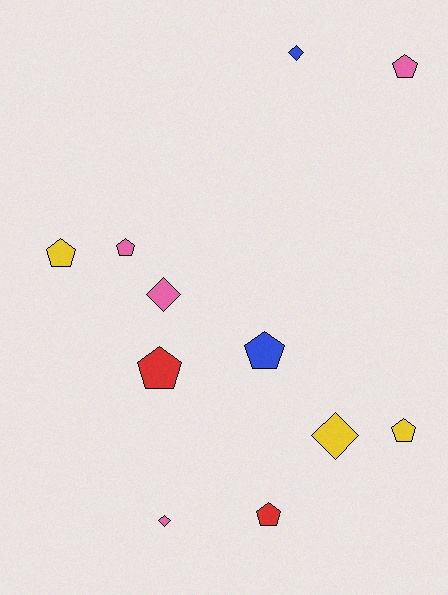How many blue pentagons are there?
There is 1 blue pentagon.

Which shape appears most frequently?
Pentagon, with 7 objects.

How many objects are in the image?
There are 11 objects.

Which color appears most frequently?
Pink, with 4 objects.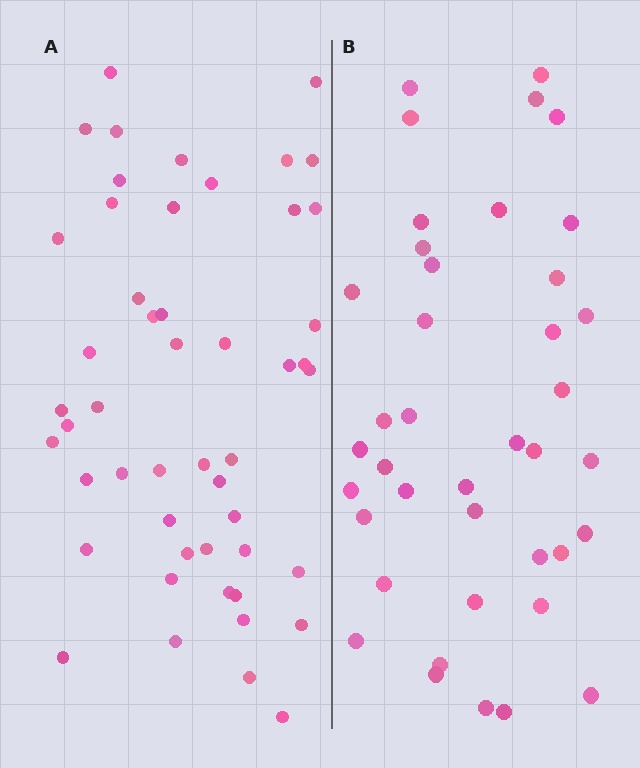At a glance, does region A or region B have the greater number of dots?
Region A (the left region) has more dots.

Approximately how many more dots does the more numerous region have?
Region A has roughly 10 or so more dots than region B.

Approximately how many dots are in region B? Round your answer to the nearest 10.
About 40 dots.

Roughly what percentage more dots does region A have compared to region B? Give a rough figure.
About 25% more.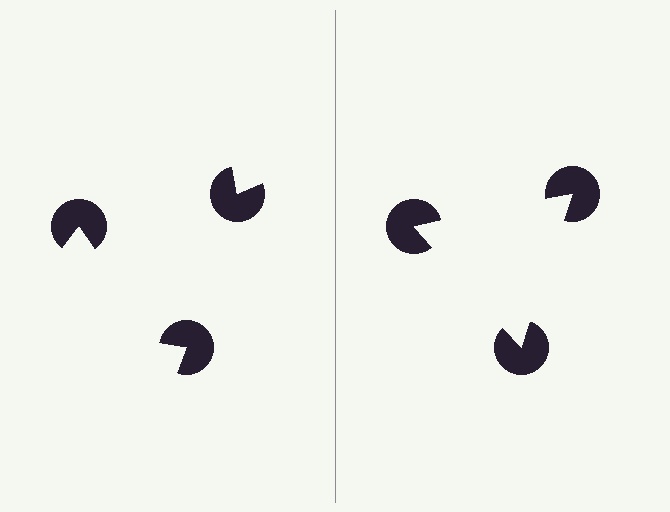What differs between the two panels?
The pac-man discs are positioned identically on both sides; only the wedge orientations differ. On the right they align to a triangle; on the left they are misaligned.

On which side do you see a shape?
An illusory triangle appears on the right side. On the left side the wedge cuts are rotated, so no coherent shape forms.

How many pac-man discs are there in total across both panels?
6 — 3 on each side.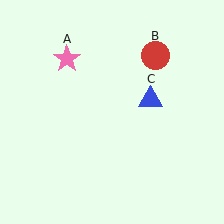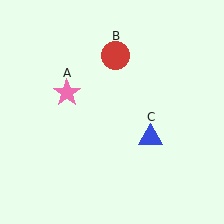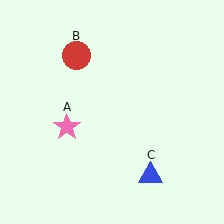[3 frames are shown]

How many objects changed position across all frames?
3 objects changed position: pink star (object A), red circle (object B), blue triangle (object C).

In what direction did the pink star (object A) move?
The pink star (object A) moved down.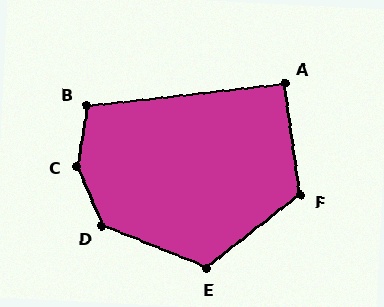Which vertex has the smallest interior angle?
A, at approximately 92 degrees.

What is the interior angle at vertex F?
Approximately 120 degrees (obtuse).